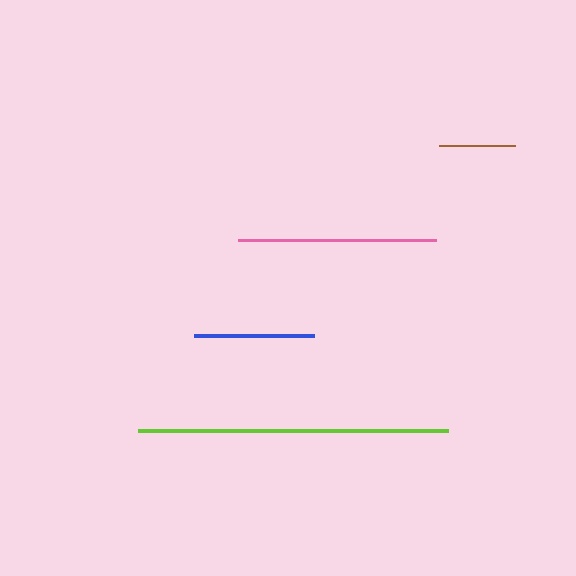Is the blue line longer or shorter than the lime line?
The lime line is longer than the blue line.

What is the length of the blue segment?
The blue segment is approximately 120 pixels long.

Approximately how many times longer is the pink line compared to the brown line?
The pink line is approximately 2.6 times the length of the brown line.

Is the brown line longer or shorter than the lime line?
The lime line is longer than the brown line.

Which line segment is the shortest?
The brown line is the shortest at approximately 77 pixels.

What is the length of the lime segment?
The lime segment is approximately 310 pixels long.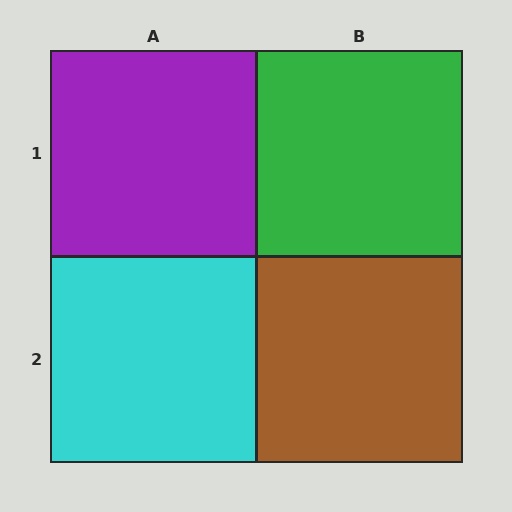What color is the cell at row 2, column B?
Brown.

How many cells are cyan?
1 cell is cyan.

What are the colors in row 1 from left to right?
Purple, green.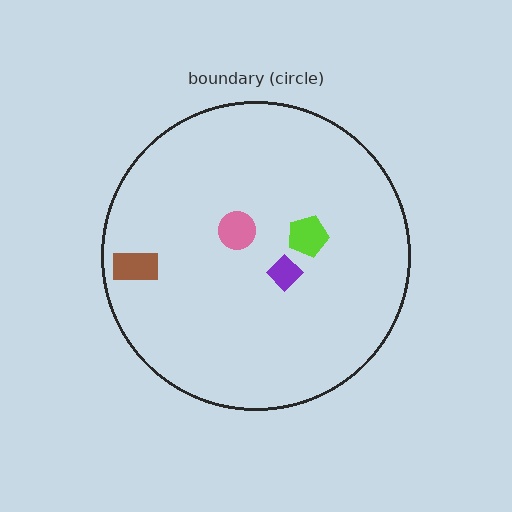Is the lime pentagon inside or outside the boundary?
Inside.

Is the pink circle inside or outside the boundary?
Inside.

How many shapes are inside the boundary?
4 inside, 0 outside.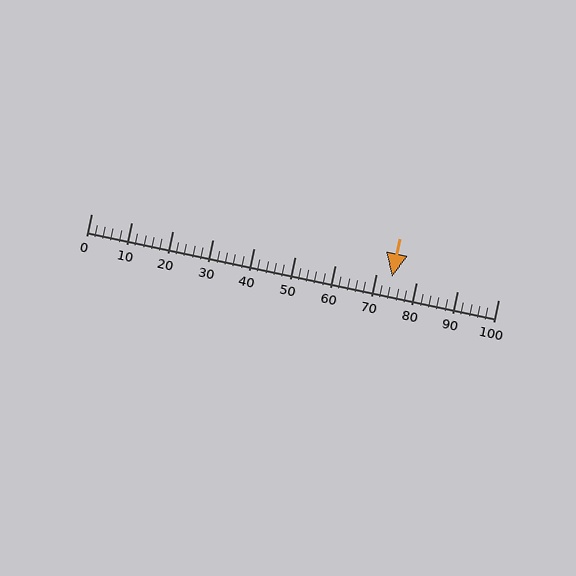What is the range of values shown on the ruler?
The ruler shows values from 0 to 100.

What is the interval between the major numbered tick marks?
The major tick marks are spaced 10 units apart.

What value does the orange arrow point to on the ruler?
The orange arrow points to approximately 74.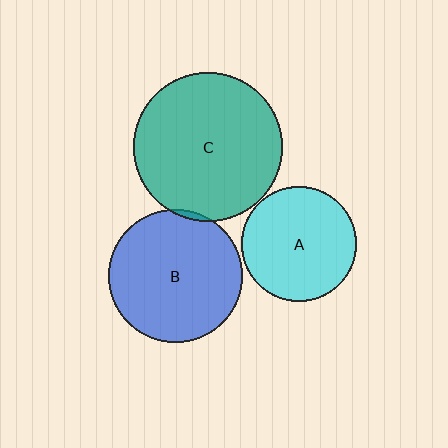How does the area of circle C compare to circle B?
Approximately 1.2 times.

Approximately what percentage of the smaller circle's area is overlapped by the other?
Approximately 5%.